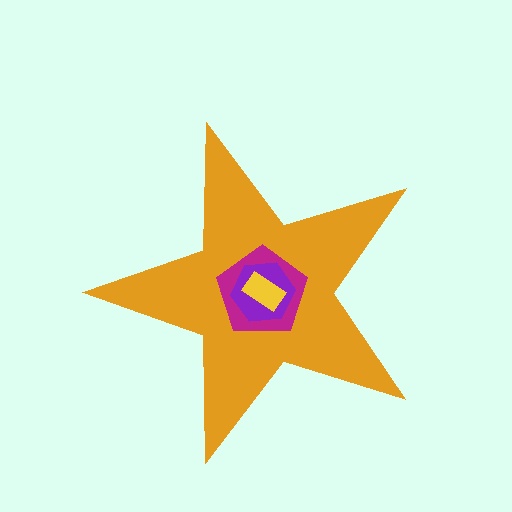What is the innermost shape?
The yellow rectangle.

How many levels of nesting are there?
4.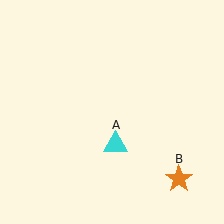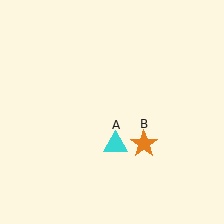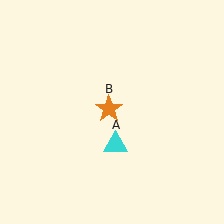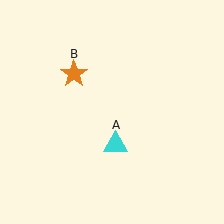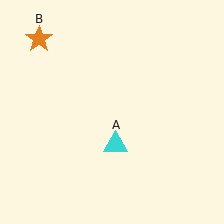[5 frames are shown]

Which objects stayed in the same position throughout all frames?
Cyan triangle (object A) remained stationary.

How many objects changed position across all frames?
1 object changed position: orange star (object B).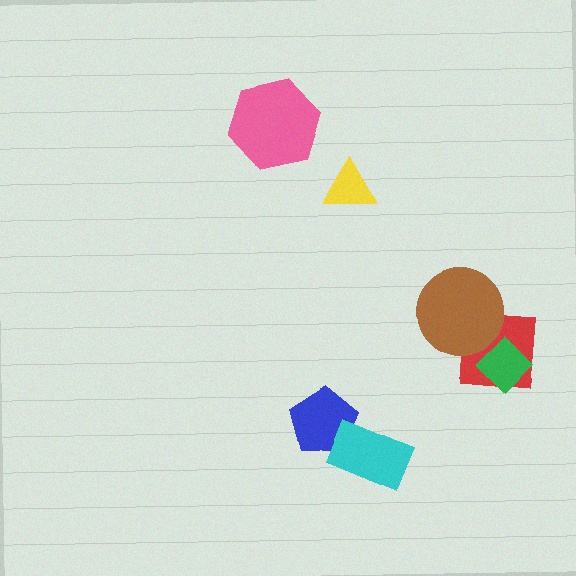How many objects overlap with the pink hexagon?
0 objects overlap with the pink hexagon.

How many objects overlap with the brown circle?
1 object overlaps with the brown circle.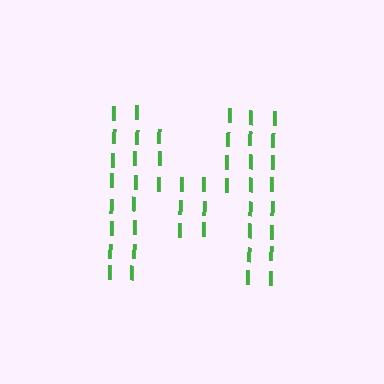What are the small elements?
The small elements are letter I's.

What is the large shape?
The large shape is the letter M.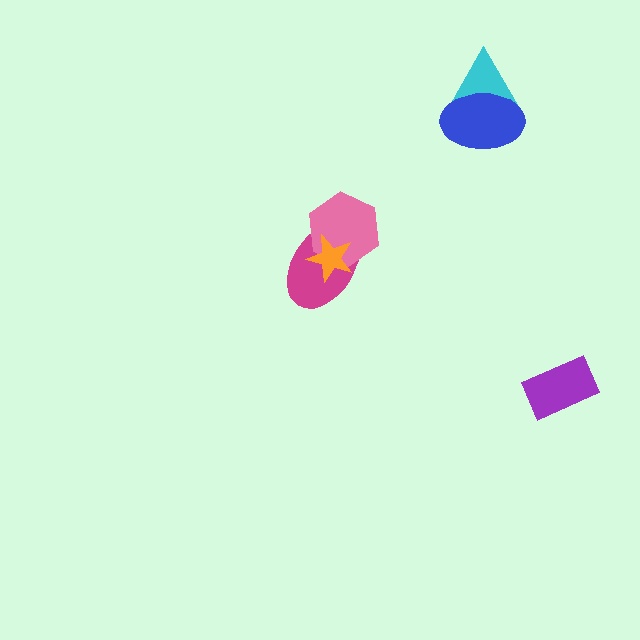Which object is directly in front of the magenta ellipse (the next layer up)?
The pink hexagon is directly in front of the magenta ellipse.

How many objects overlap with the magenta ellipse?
2 objects overlap with the magenta ellipse.